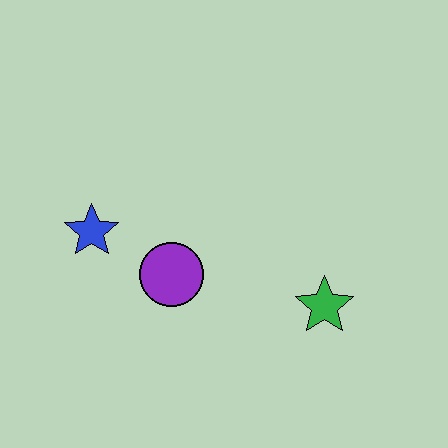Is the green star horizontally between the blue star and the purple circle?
No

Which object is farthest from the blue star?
The green star is farthest from the blue star.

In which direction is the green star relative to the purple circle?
The green star is to the right of the purple circle.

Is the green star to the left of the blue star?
No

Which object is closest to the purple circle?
The blue star is closest to the purple circle.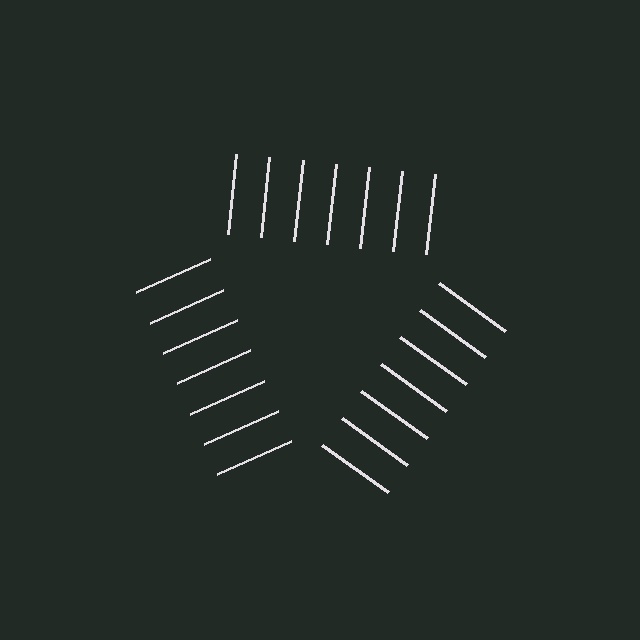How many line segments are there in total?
21 — 7 along each of the 3 edges.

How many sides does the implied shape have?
3 sides — the line-ends trace a triangle.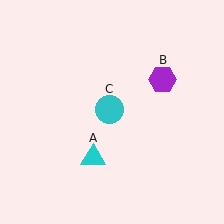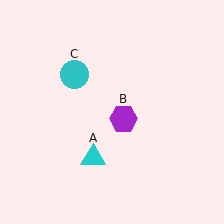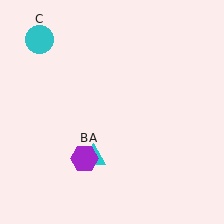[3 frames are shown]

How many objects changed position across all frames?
2 objects changed position: purple hexagon (object B), cyan circle (object C).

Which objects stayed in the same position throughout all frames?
Cyan triangle (object A) remained stationary.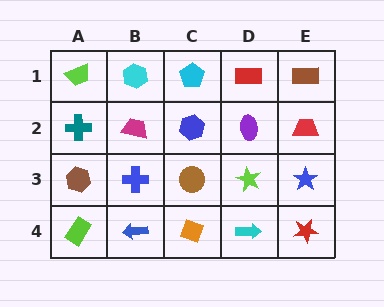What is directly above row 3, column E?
A red trapezoid.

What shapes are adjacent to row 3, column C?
A blue hexagon (row 2, column C), an orange diamond (row 4, column C), a blue cross (row 3, column B), a lime star (row 3, column D).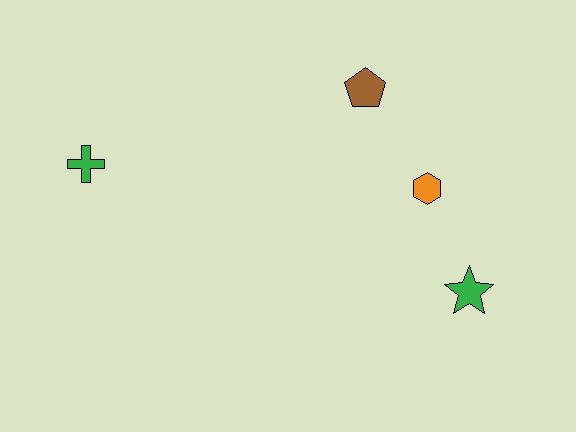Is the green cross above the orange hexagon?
Yes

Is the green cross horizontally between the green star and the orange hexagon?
No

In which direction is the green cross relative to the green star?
The green cross is to the left of the green star.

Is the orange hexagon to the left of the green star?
Yes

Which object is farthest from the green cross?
The green star is farthest from the green cross.